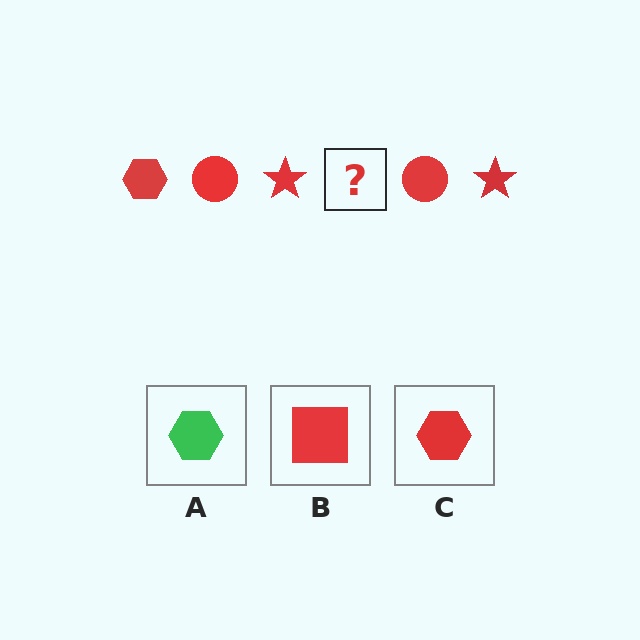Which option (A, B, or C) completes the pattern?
C.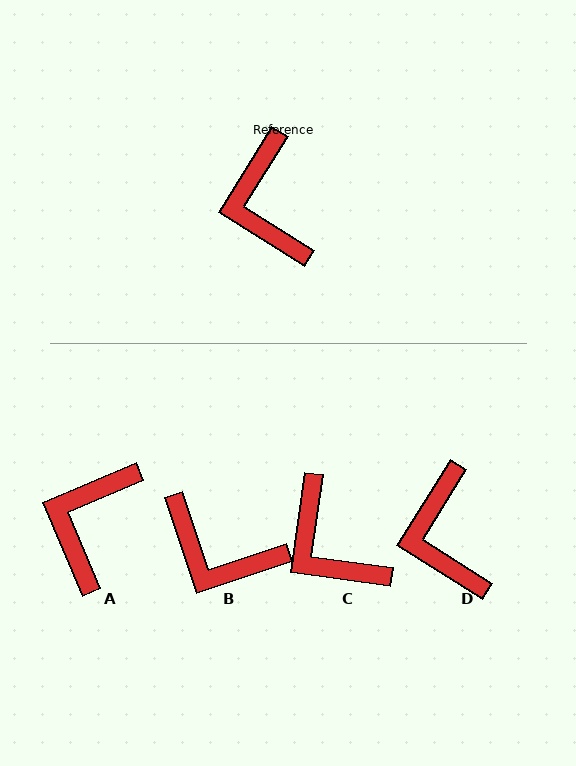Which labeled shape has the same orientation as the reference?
D.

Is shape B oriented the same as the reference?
No, it is off by about 50 degrees.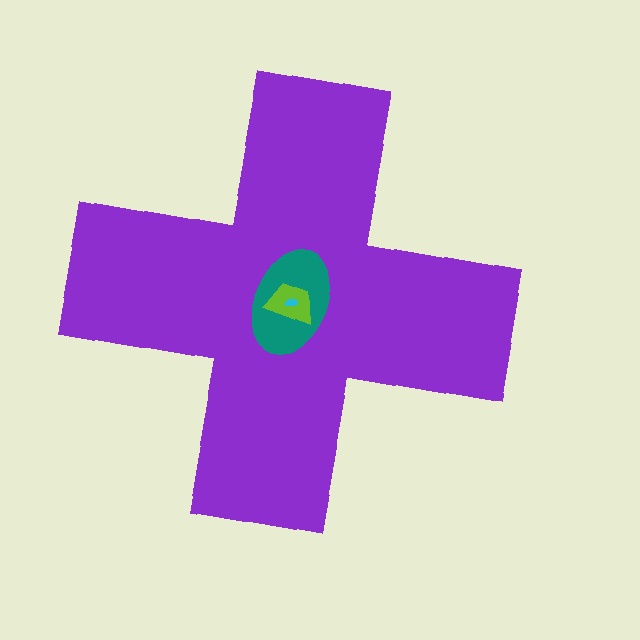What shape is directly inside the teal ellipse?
The lime trapezoid.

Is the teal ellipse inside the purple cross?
Yes.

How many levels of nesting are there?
4.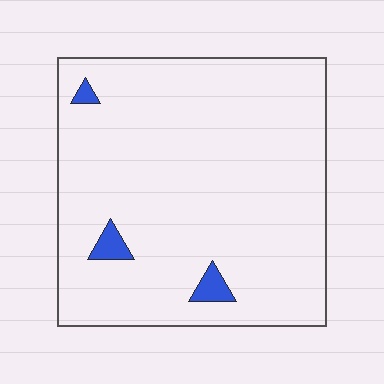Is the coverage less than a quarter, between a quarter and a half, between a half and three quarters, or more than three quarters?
Less than a quarter.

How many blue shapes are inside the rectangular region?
3.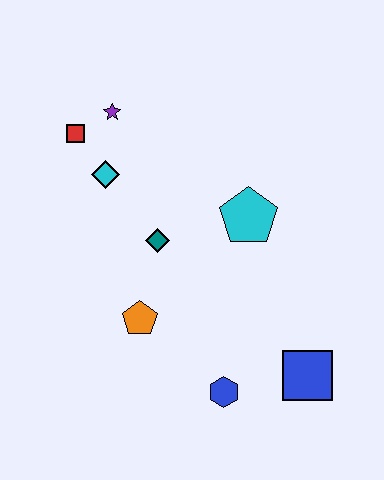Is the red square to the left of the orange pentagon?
Yes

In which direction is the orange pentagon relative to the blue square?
The orange pentagon is to the left of the blue square.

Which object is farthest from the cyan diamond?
The blue square is farthest from the cyan diamond.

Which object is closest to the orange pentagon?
The teal diamond is closest to the orange pentagon.